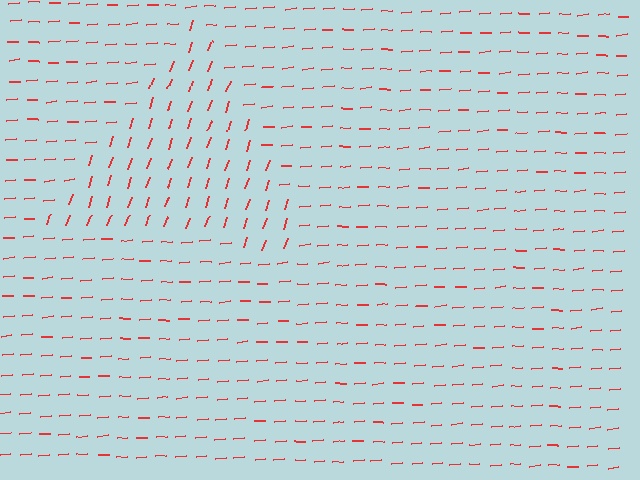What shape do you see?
I see a triangle.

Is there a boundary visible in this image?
Yes, there is a texture boundary formed by a change in line orientation.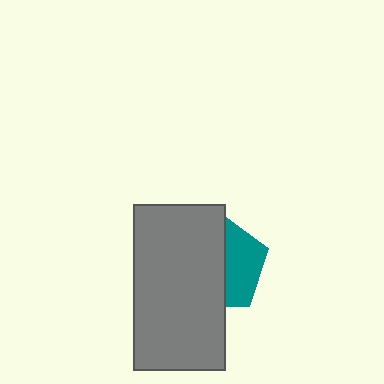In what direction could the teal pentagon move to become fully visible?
The teal pentagon could move right. That would shift it out from behind the gray rectangle entirely.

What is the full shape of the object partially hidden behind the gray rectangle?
The partially hidden object is a teal pentagon.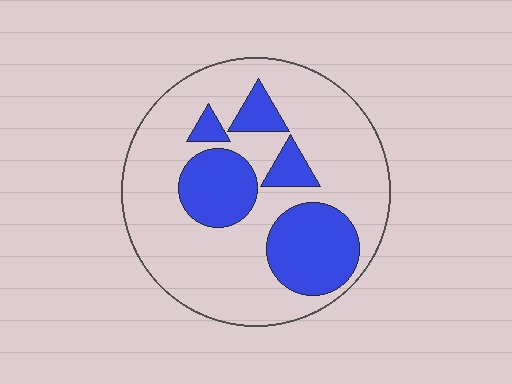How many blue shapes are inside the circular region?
5.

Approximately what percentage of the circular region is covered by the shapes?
Approximately 30%.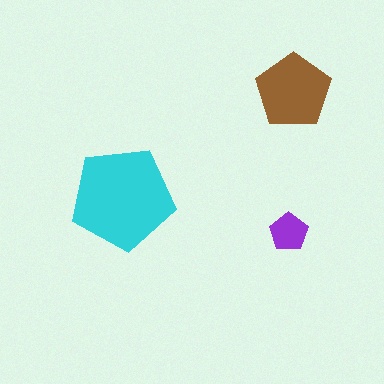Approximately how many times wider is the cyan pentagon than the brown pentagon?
About 1.5 times wider.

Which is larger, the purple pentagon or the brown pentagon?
The brown one.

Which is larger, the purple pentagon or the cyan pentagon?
The cyan one.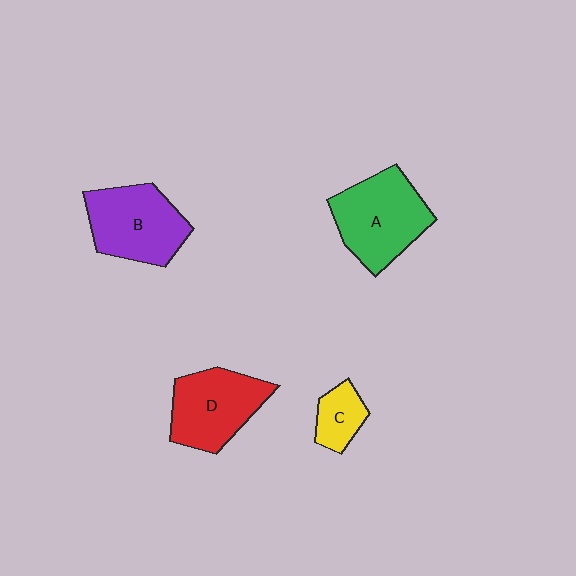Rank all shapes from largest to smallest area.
From largest to smallest: A (green), B (purple), D (red), C (yellow).